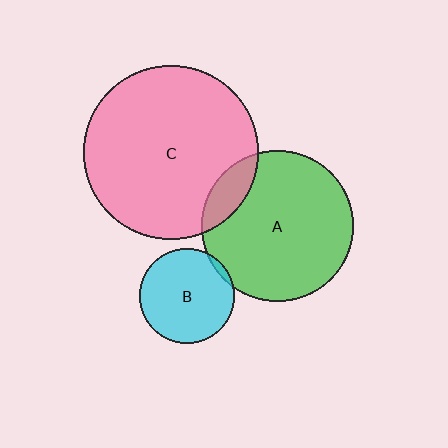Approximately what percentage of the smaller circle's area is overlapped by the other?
Approximately 15%.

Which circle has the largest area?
Circle C (pink).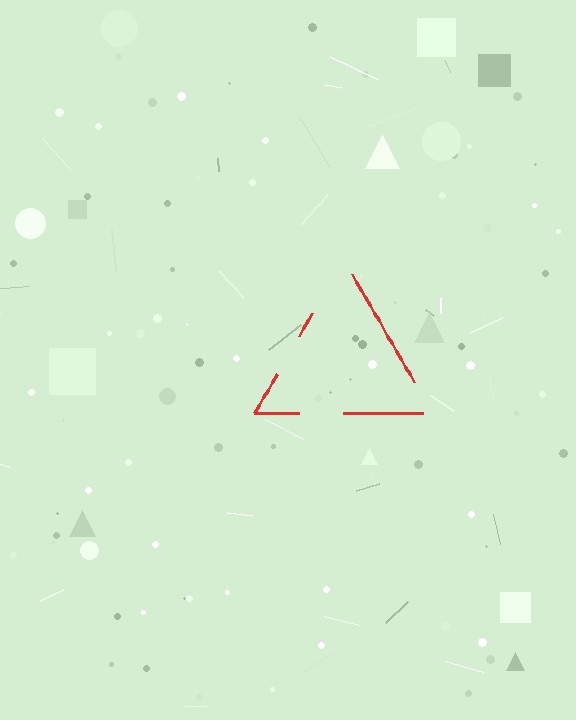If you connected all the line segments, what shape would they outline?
They would outline a triangle.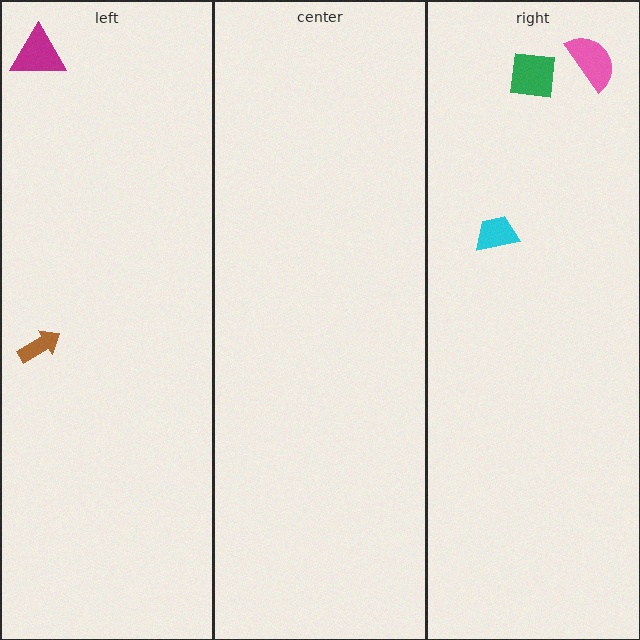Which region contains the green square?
The right region.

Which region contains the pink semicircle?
The right region.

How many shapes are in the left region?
2.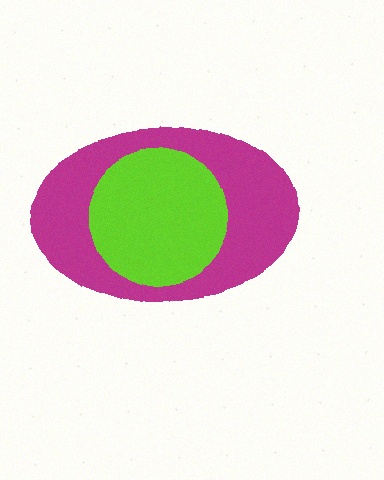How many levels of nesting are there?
2.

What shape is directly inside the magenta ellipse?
The lime circle.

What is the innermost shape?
The lime circle.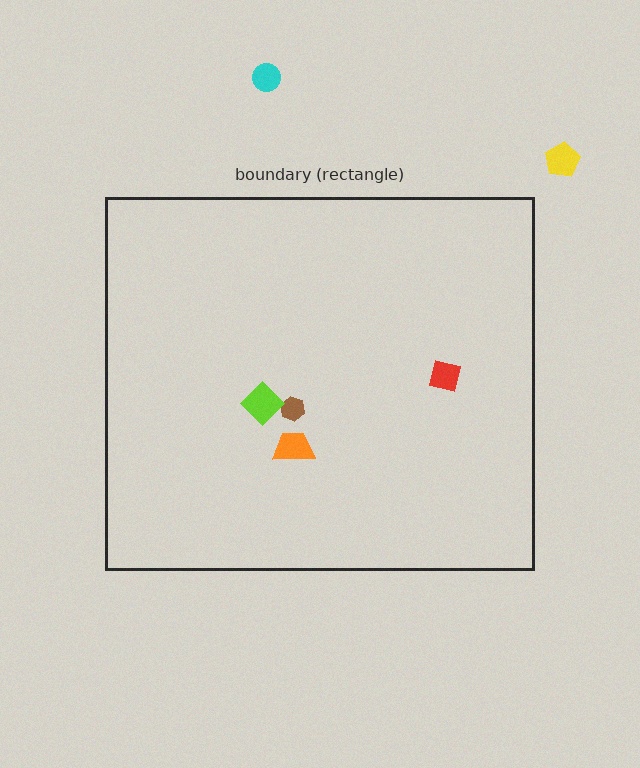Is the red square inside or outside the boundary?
Inside.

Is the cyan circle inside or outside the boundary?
Outside.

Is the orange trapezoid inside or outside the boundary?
Inside.